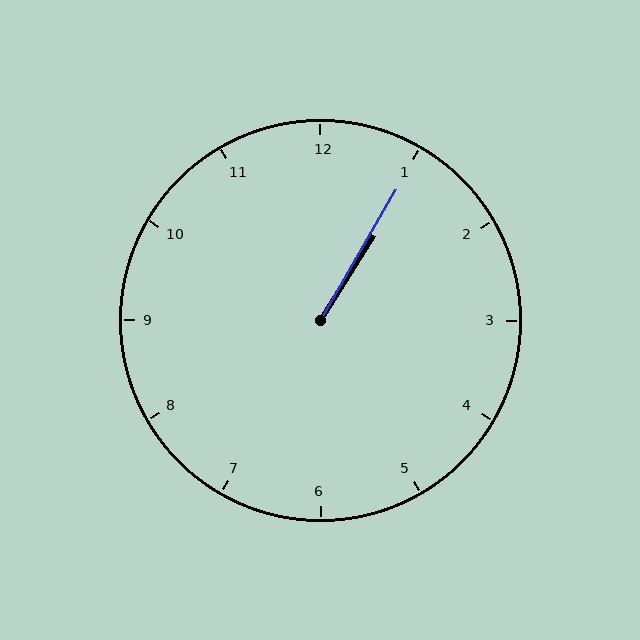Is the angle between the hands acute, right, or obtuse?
It is acute.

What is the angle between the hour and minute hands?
Approximately 2 degrees.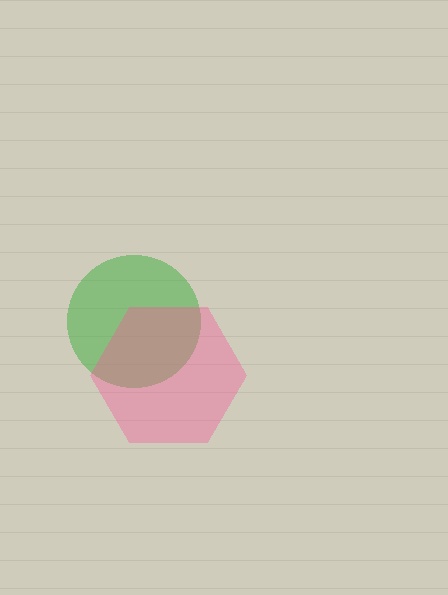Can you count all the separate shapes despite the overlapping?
Yes, there are 2 separate shapes.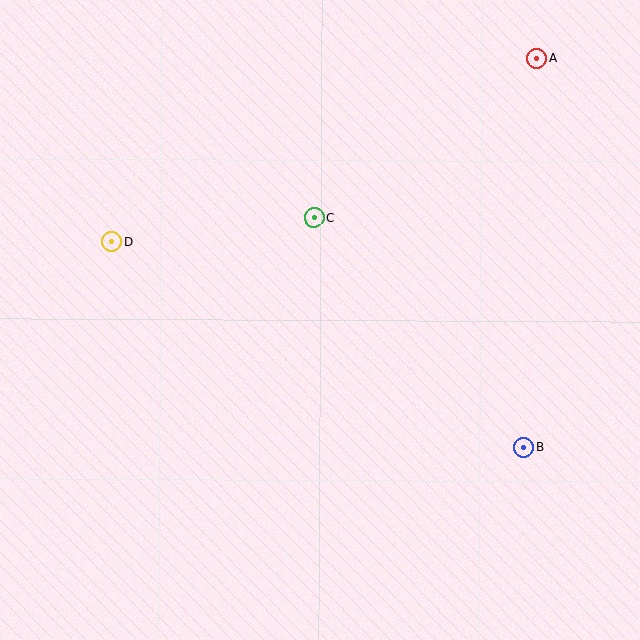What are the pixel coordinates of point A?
Point A is at (537, 58).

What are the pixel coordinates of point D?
Point D is at (112, 242).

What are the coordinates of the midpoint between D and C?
The midpoint between D and C is at (213, 230).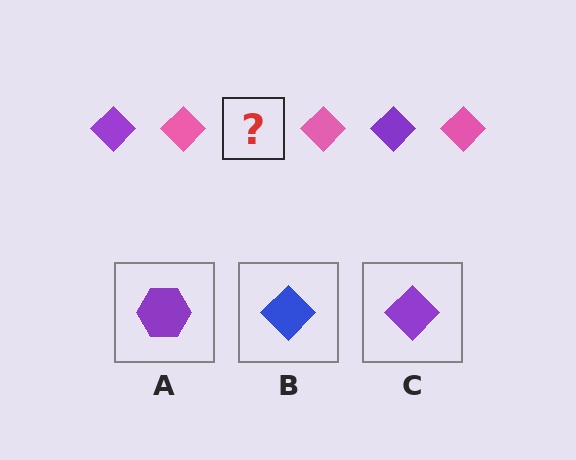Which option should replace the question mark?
Option C.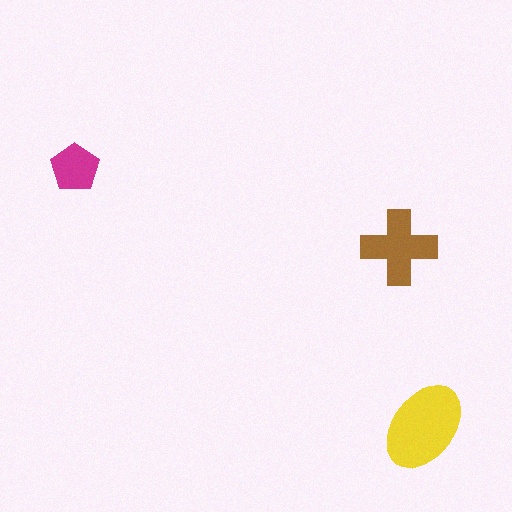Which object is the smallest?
The magenta pentagon.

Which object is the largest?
The yellow ellipse.